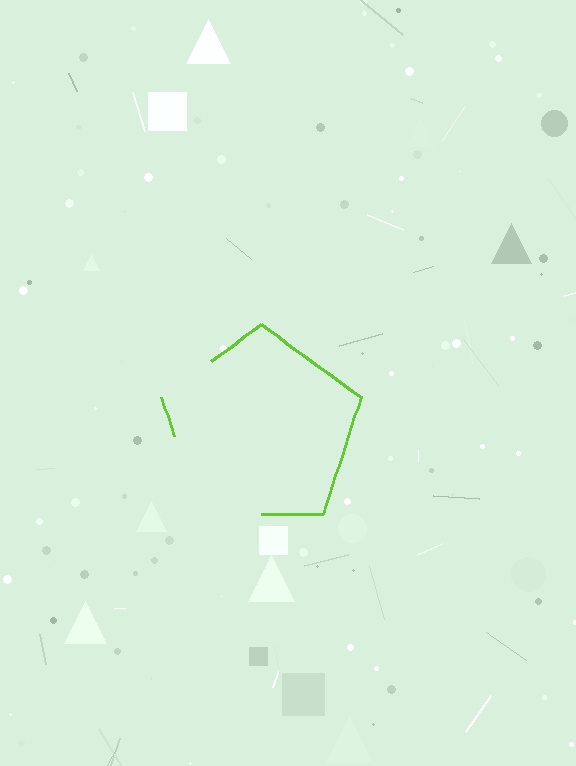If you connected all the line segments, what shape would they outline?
They would outline a pentagon.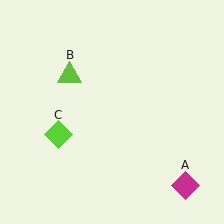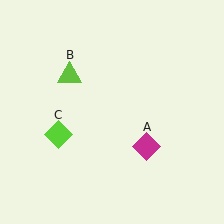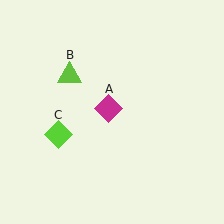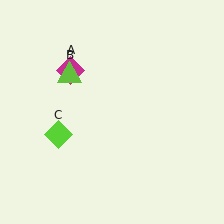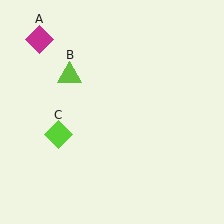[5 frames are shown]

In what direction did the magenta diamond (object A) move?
The magenta diamond (object A) moved up and to the left.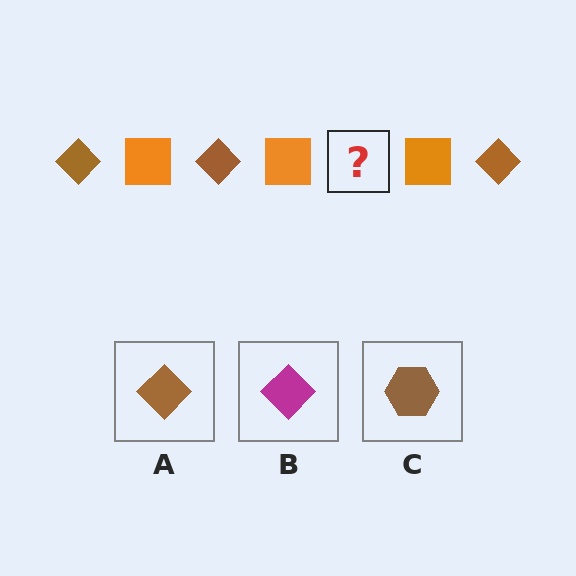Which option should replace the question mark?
Option A.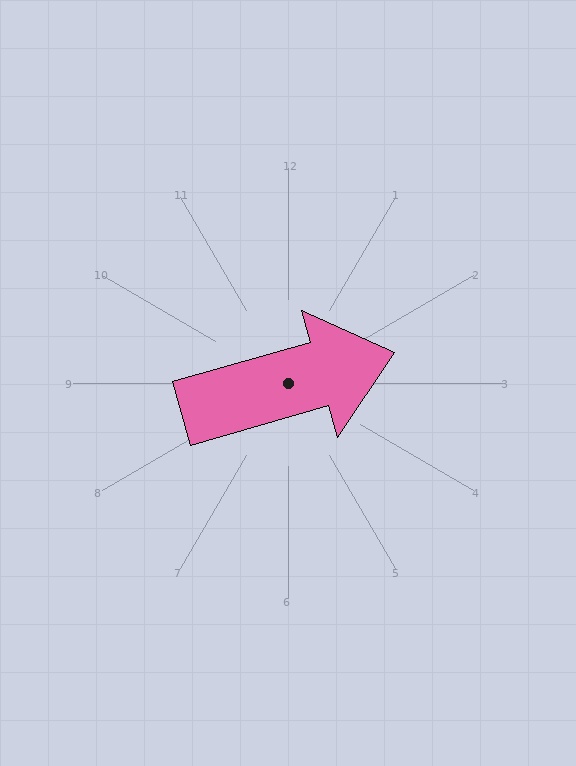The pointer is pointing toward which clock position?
Roughly 2 o'clock.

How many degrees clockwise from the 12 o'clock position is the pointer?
Approximately 74 degrees.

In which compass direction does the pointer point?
East.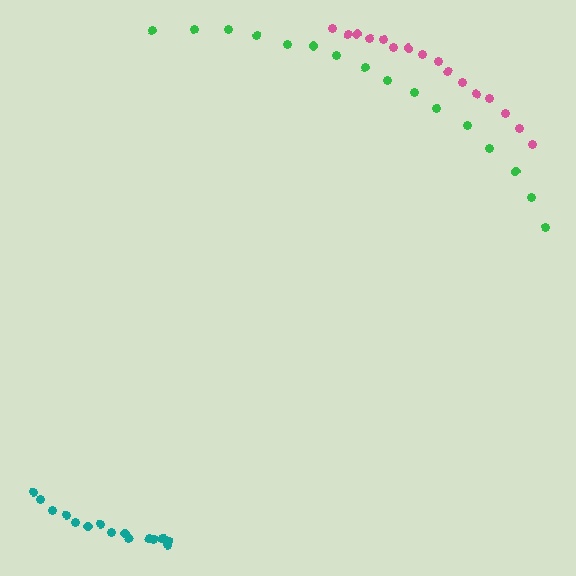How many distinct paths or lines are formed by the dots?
There are 3 distinct paths.